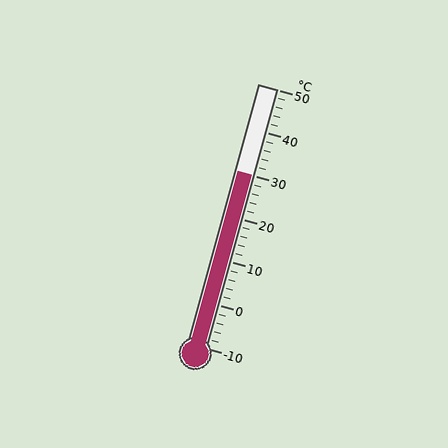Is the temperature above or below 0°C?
The temperature is above 0°C.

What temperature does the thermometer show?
The thermometer shows approximately 30°C.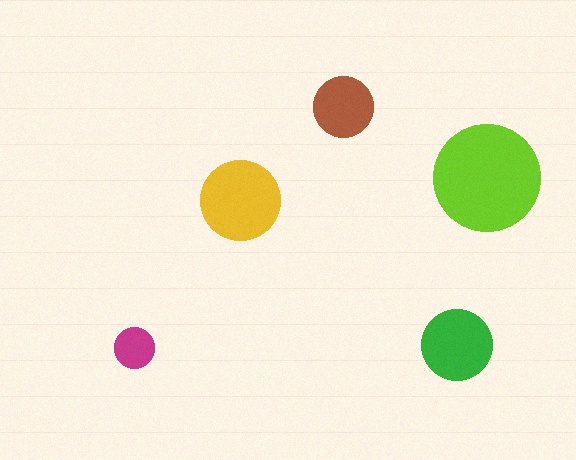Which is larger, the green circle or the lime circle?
The lime one.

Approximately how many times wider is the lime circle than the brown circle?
About 2 times wider.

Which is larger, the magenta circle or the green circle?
The green one.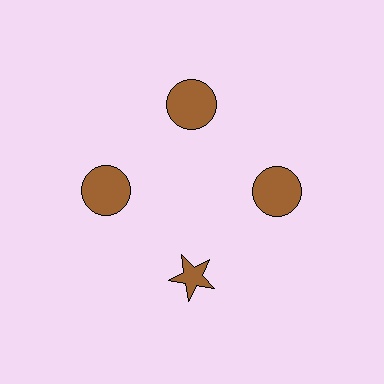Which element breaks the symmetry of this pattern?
The brown star at roughly the 6 o'clock position breaks the symmetry. All other shapes are brown circles.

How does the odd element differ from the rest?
It has a different shape: star instead of circle.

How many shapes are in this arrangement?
There are 4 shapes arranged in a ring pattern.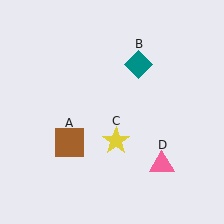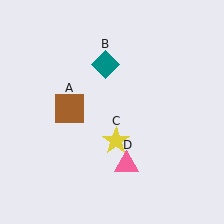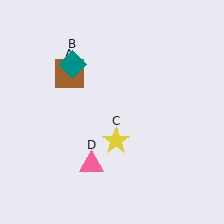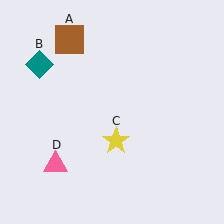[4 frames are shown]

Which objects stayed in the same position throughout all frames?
Yellow star (object C) remained stationary.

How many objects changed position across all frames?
3 objects changed position: brown square (object A), teal diamond (object B), pink triangle (object D).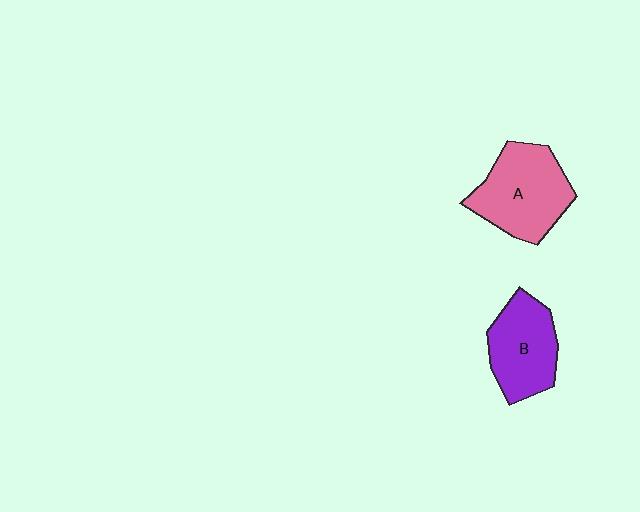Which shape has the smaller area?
Shape B (purple).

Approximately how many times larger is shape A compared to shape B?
Approximately 1.2 times.